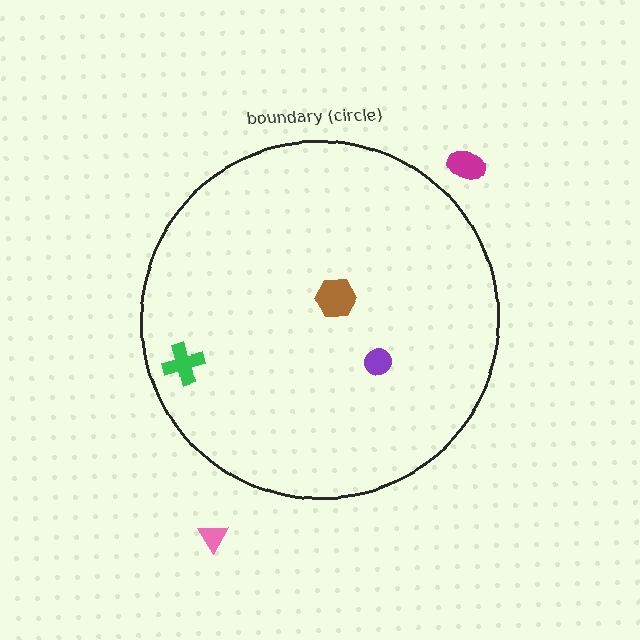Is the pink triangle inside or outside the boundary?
Outside.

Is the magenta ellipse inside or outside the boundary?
Outside.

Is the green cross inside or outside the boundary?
Inside.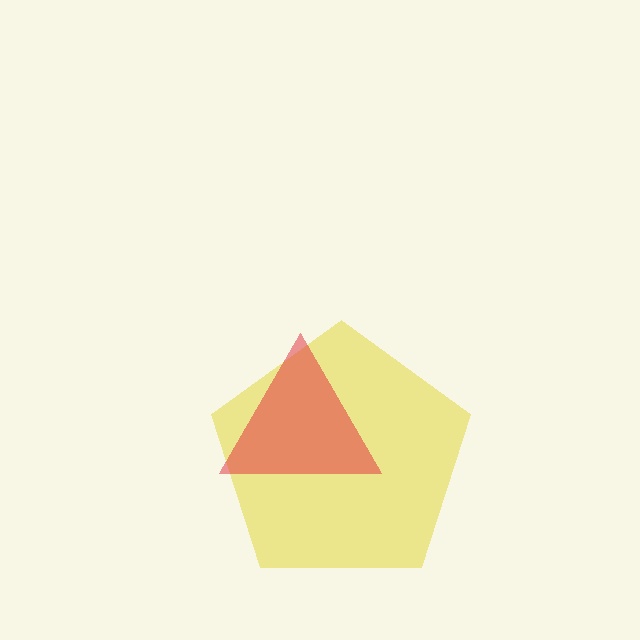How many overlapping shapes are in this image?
There are 2 overlapping shapes in the image.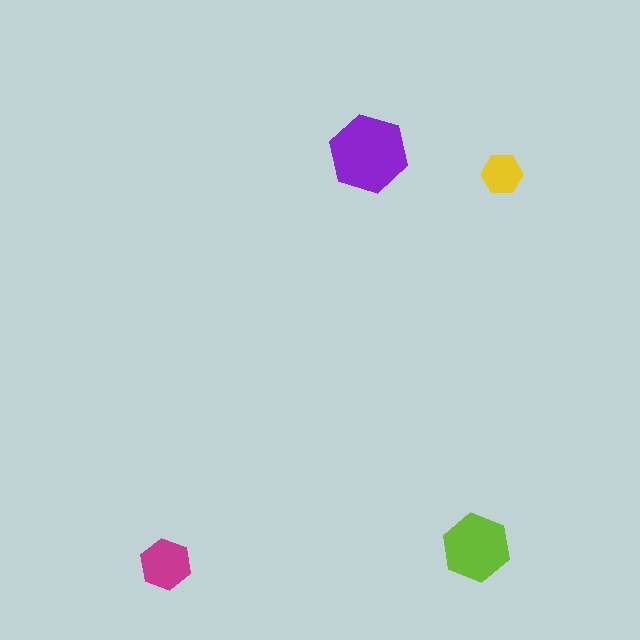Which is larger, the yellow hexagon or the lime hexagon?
The lime one.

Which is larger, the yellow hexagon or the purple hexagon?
The purple one.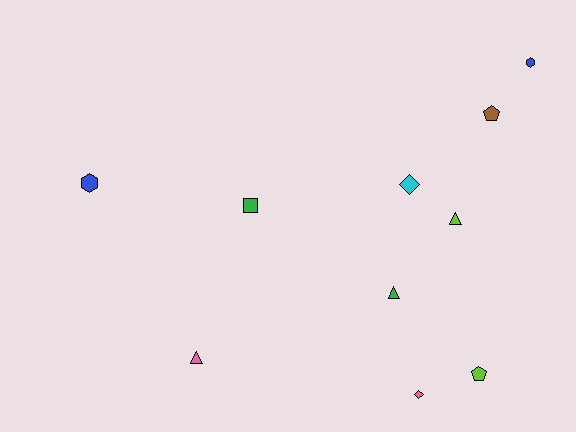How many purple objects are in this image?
There are no purple objects.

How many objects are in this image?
There are 10 objects.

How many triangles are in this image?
There are 3 triangles.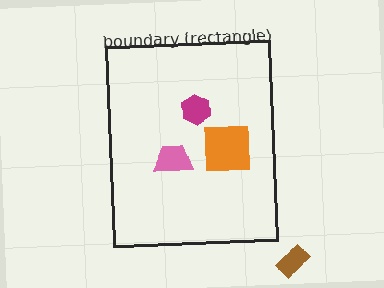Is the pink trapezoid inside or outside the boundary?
Inside.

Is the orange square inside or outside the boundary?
Inside.